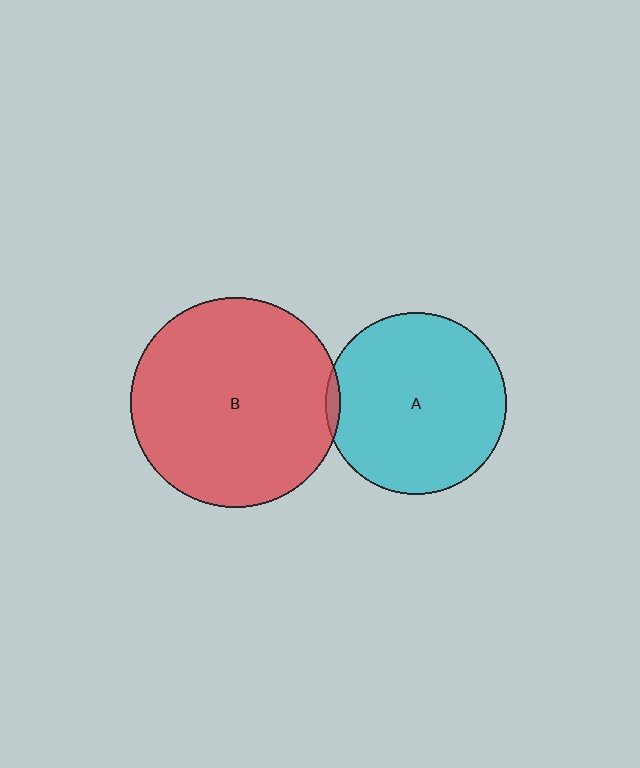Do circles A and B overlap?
Yes.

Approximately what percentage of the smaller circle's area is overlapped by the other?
Approximately 5%.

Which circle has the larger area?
Circle B (red).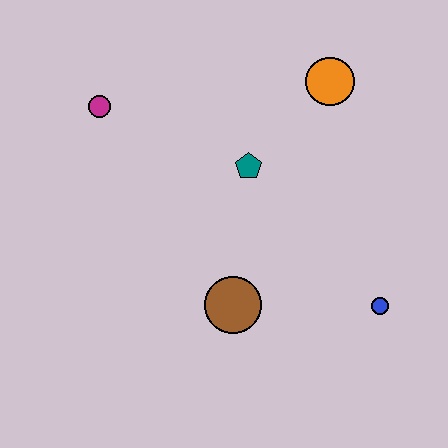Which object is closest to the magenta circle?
The teal pentagon is closest to the magenta circle.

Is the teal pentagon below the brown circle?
No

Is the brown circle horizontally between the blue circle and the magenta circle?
Yes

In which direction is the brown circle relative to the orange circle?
The brown circle is below the orange circle.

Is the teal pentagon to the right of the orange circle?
No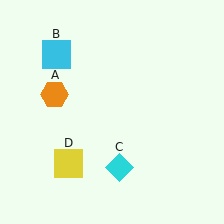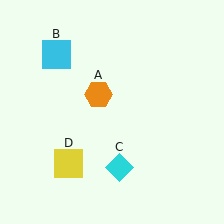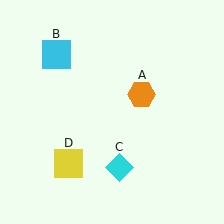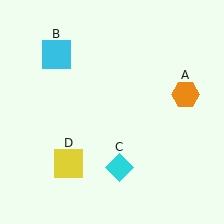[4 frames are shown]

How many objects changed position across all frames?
1 object changed position: orange hexagon (object A).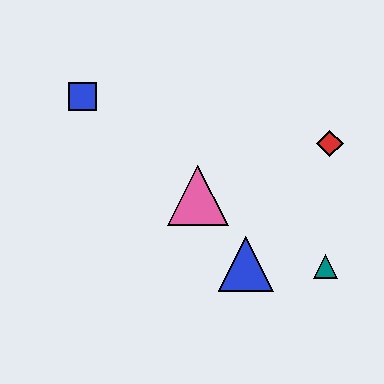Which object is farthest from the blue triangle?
The blue square is farthest from the blue triangle.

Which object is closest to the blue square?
The pink triangle is closest to the blue square.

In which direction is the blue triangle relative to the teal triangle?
The blue triangle is to the left of the teal triangle.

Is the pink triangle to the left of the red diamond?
Yes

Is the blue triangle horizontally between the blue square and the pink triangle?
No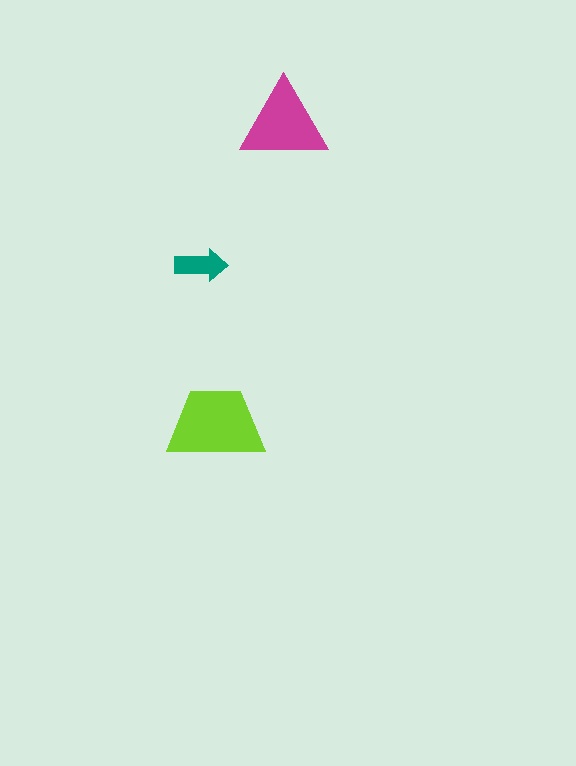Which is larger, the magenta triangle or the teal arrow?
The magenta triangle.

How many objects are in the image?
There are 3 objects in the image.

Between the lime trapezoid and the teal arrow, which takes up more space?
The lime trapezoid.